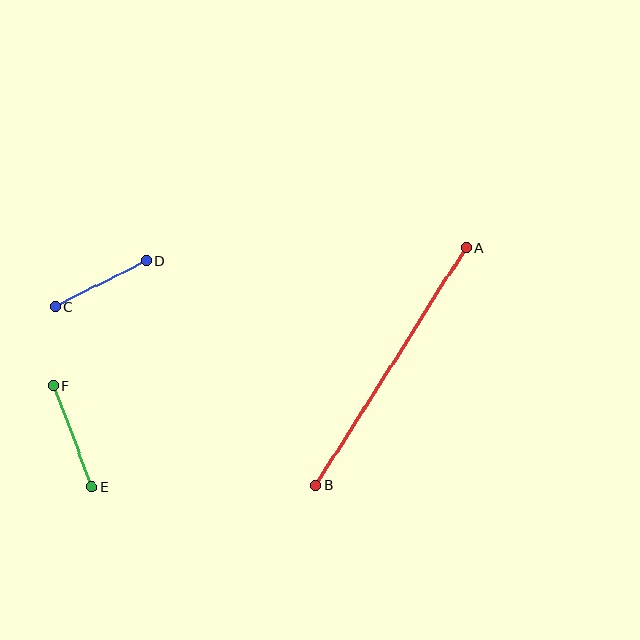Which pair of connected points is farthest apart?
Points A and B are farthest apart.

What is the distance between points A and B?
The distance is approximately 281 pixels.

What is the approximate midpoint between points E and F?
The midpoint is at approximately (73, 436) pixels.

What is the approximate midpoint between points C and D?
The midpoint is at approximately (101, 284) pixels.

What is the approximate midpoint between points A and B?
The midpoint is at approximately (391, 366) pixels.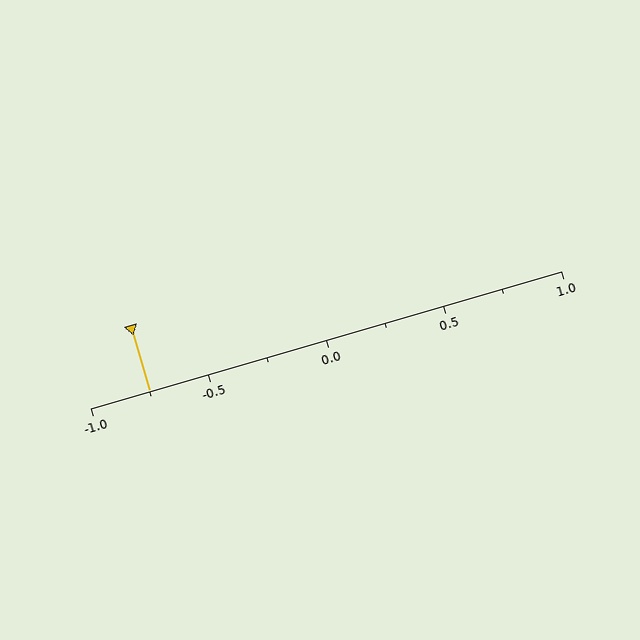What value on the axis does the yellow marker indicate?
The marker indicates approximately -0.75.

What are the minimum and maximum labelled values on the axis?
The axis runs from -1.0 to 1.0.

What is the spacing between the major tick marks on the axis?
The major ticks are spaced 0.5 apart.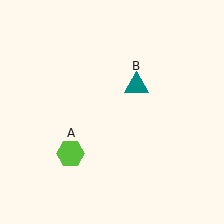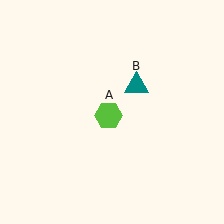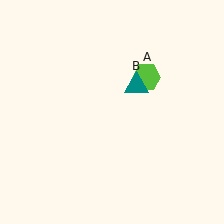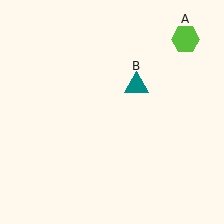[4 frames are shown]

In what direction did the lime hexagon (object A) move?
The lime hexagon (object A) moved up and to the right.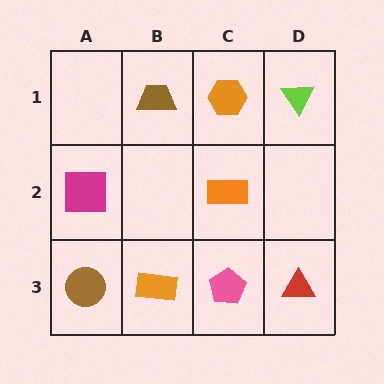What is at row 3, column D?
A red triangle.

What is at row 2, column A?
A magenta square.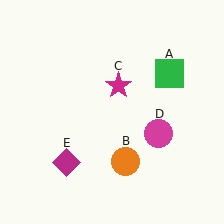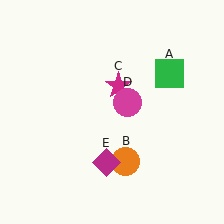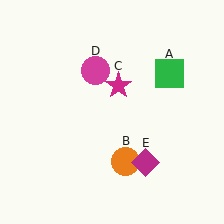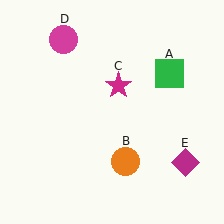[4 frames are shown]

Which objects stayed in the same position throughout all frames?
Green square (object A) and orange circle (object B) and magenta star (object C) remained stationary.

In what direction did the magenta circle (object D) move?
The magenta circle (object D) moved up and to the left.